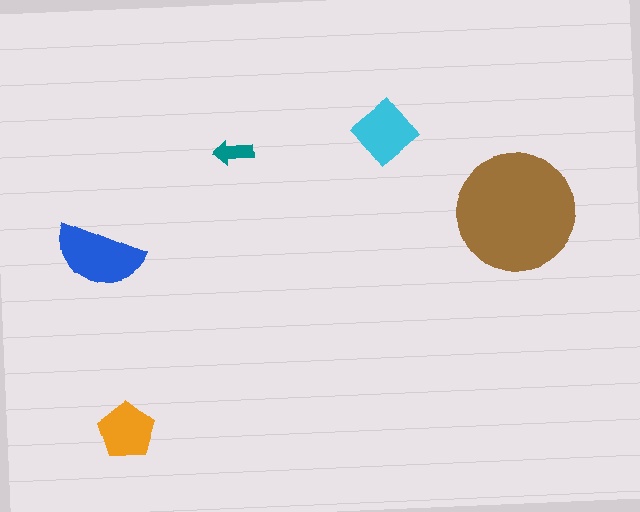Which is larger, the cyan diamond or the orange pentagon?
The cyan diamond.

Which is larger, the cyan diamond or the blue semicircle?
The blue semicircle.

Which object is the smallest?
The teal arrow.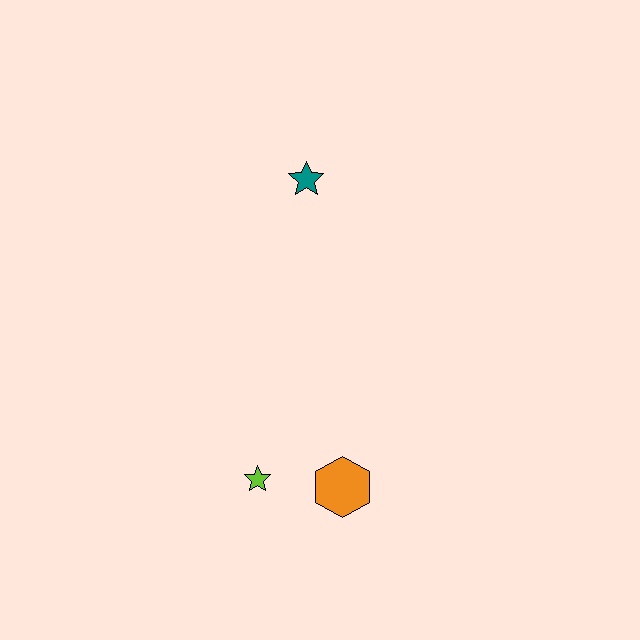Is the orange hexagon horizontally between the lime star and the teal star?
No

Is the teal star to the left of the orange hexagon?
Yes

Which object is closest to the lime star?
The orange hexagon is closest to the lime star.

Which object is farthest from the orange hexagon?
The teal star is farthest from the orange hexagon.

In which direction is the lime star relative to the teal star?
The lime star is below the teal star.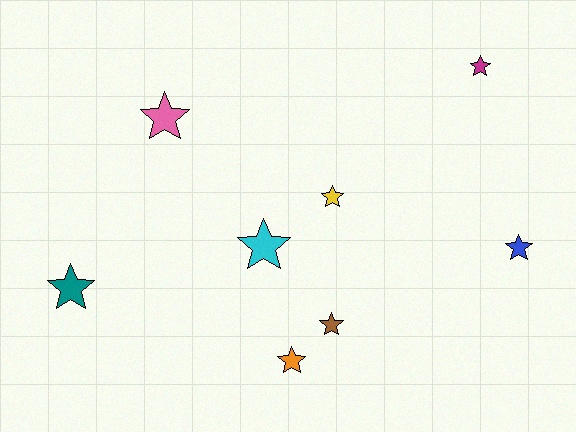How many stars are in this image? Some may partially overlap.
There are 8 stars.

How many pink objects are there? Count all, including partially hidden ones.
There is 1 pink object.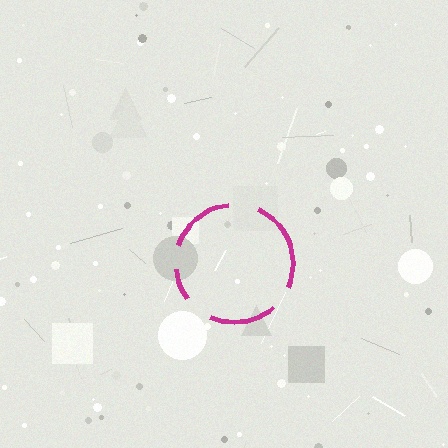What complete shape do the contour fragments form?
The contour fragments form a circle.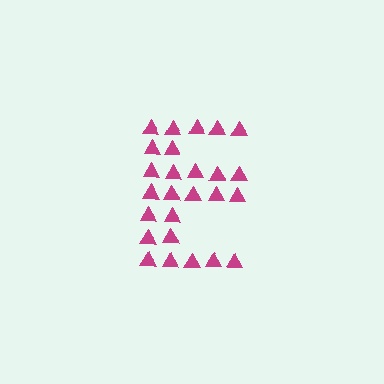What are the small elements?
The small elements are triangles.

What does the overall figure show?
The overall figure shows the letter E.